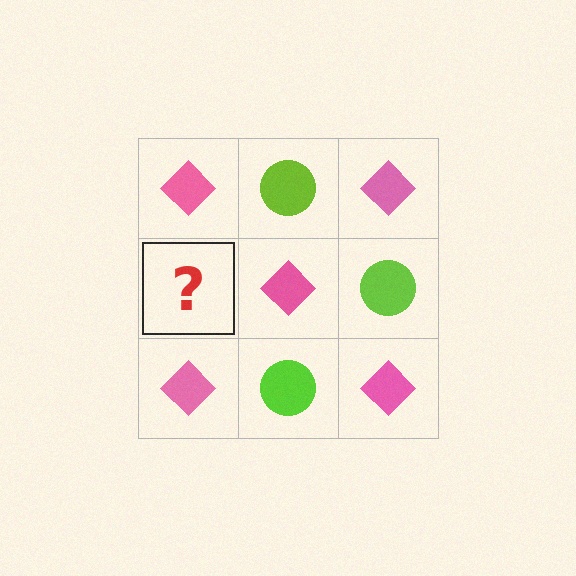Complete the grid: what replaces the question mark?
The question mark should be replaced with a lime circle.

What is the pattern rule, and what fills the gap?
The rule is that it alternates pink diamond and lime circle in a checkerboard pattern. The gap should be filled with a lime circle.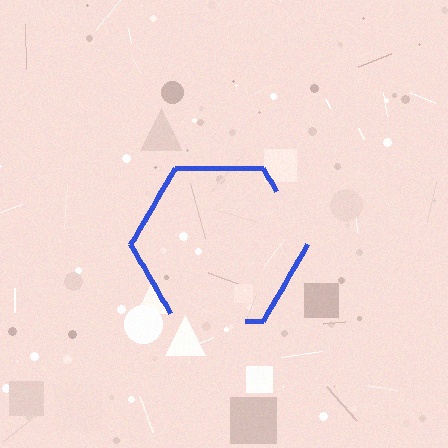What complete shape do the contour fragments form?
The contour fragments form a hexagon.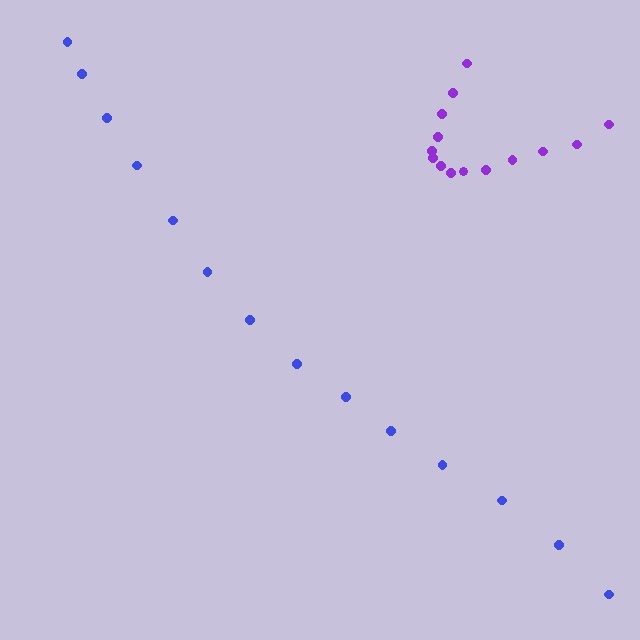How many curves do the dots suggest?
There are 2 distinct paths.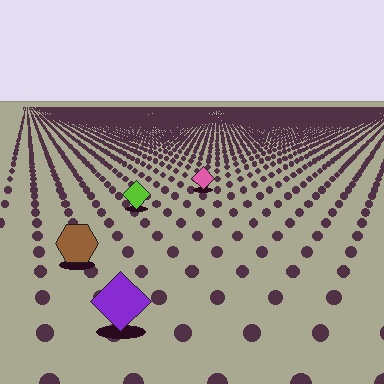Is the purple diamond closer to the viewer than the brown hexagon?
Yes. The purple diamond is closer — you can tell from the texture gradient: the ground texture is coarser near it.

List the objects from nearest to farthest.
From nearest to farthest: the purple diamond, the brown hexagon, the lime diamond, the pink diamond.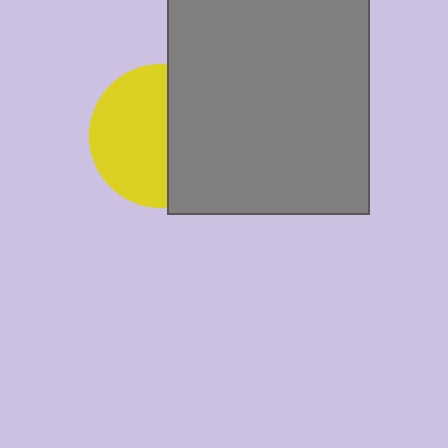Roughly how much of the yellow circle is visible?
About half of it is visible (roughly 56%).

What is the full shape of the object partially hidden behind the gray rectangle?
The partially hidden object is a yellow circle.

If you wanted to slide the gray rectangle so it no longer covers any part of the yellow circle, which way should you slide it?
Slide it right — that is the most direct way to separate the two shapes.